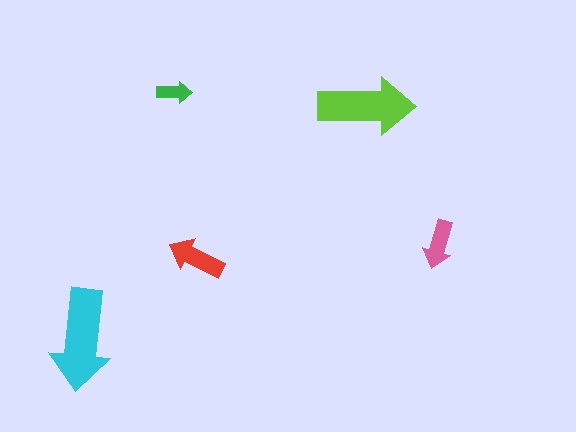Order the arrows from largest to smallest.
the cyan one, the lime one, the red one, the pink one, the green one.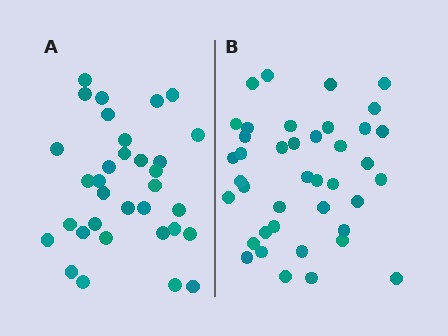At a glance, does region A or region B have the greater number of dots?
Region B (the right region) has more dots.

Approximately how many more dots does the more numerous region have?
Region B has roughly 8 or so more dots than region A.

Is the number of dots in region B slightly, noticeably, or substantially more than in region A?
Region B has only slightly more — the two regions are fairly close. The ratio is roughly 1.2 to 1.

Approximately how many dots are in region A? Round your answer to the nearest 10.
About 30 dots. (The exact count is 33, which rounds to 30.)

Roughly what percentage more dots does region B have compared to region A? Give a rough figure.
About 20% more.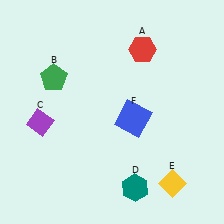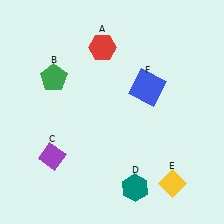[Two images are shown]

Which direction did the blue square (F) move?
The blue square (F) moved up.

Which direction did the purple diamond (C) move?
The purple diamond (C) moved down.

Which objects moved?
The objects that moved are: the red hexagon (A), the purple diamond (C), the blue square (F).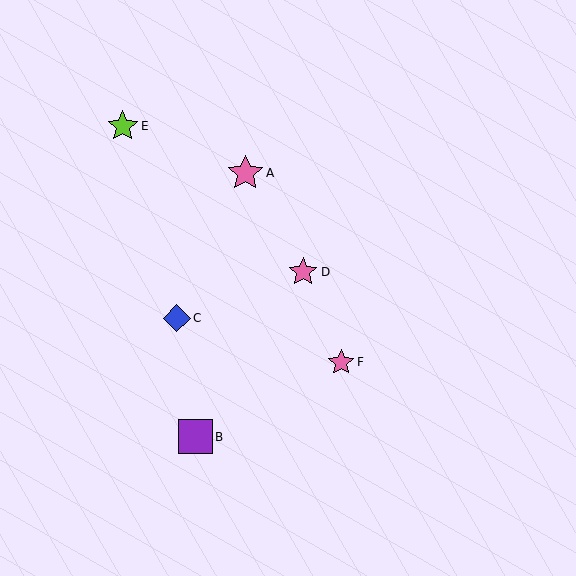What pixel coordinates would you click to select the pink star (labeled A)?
Click at (245, 173) to select the pink star A.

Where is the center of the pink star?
The center of the pink star is at (303, 272).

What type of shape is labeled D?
Shape D is a pink star.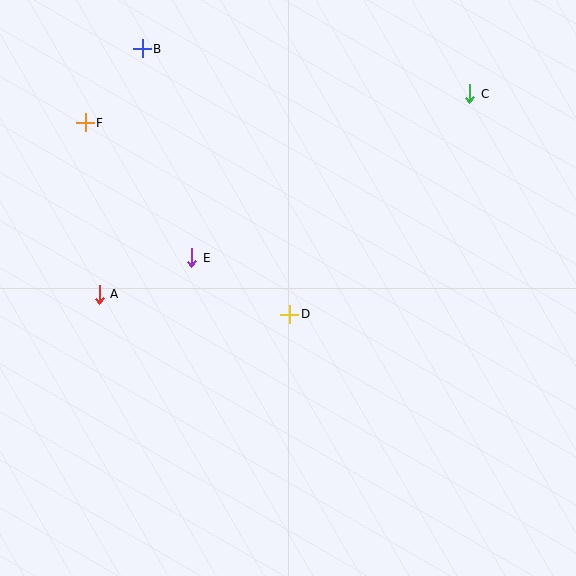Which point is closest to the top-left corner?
Point F is closest to the top-left corner.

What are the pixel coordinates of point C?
Point C is at (470, 94).